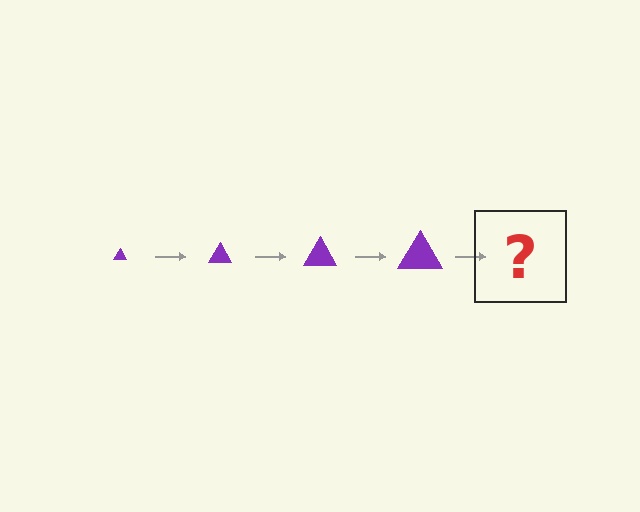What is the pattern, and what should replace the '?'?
The pattern is that the triangle gets progressively larger each step. The '?' should be a purple triangle, larger than the previous one.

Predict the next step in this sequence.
The next step is a purple triangle, larger than the previous one.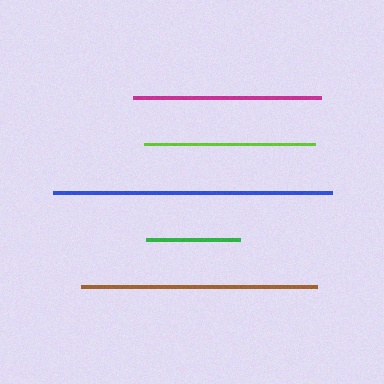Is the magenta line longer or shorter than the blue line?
The blue line is longer than the magenta line.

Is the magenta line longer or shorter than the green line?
The magenta line is longer than the green line.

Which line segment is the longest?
The blue line is the longest at approximately 279 pixels.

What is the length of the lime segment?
The lime segment is approximately 172 pixels long.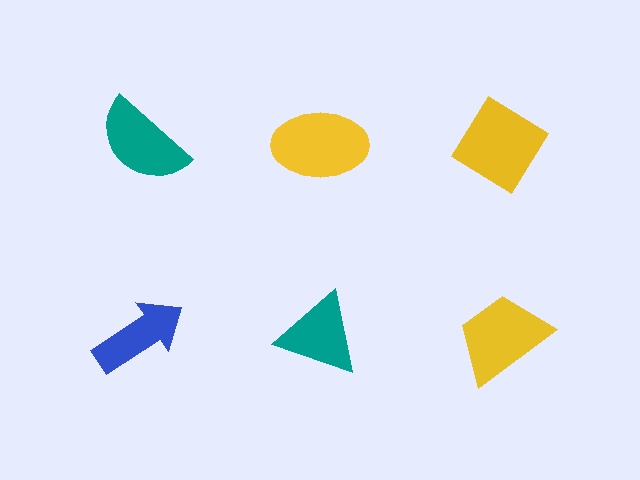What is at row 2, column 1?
A blue arrow.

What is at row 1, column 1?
A teal semicircle.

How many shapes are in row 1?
3 shapes.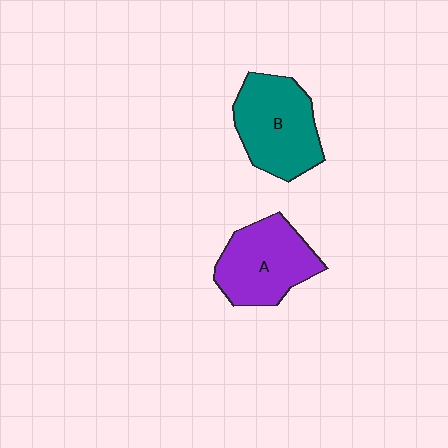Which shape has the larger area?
Shape B (teal).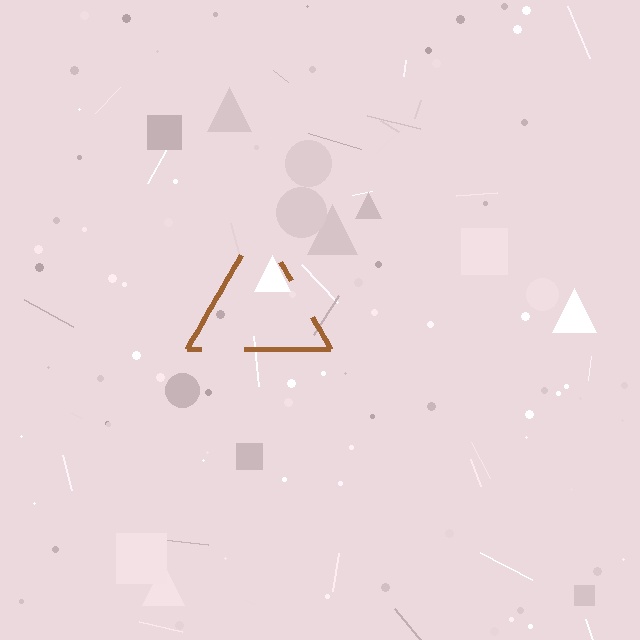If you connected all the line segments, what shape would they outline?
They would outline a triangle.